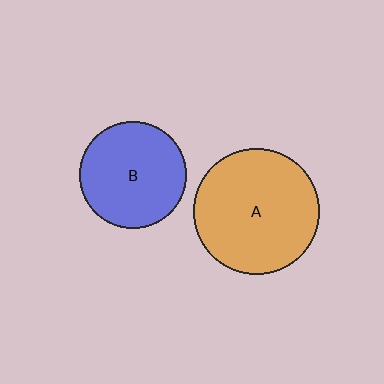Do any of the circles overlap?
No, none of the circles overlap.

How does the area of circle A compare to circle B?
Approximately 1.4 times.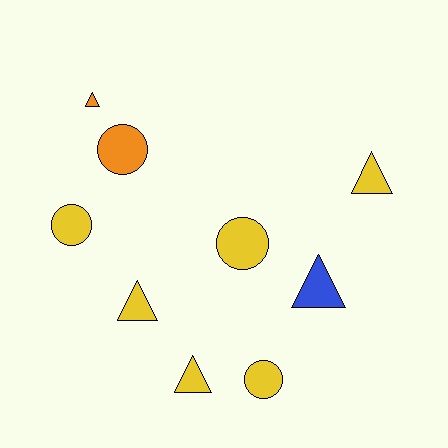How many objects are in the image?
There are 9 objects.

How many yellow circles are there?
There are 3 yellow circles.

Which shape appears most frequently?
Triangle, with 5 objects.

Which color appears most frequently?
Yellow, with 6 objects.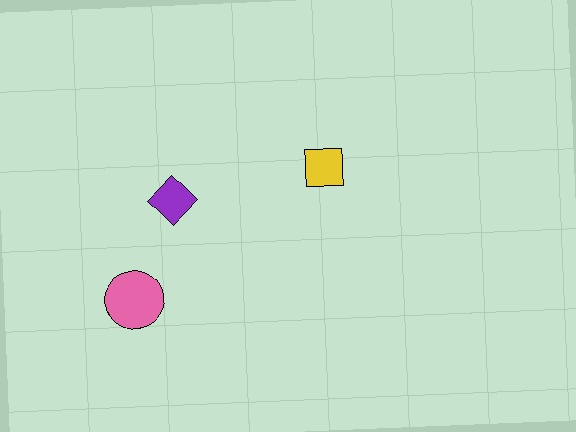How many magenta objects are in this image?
There are no magenta objects.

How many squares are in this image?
There is 1 square.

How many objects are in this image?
There are 3 objects.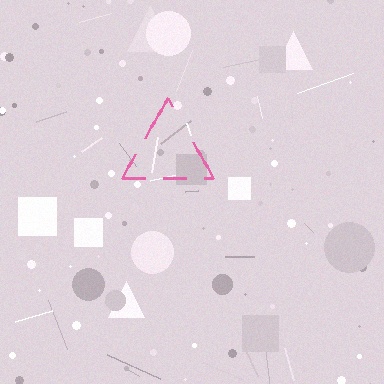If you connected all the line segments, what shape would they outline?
They would outline a triangle.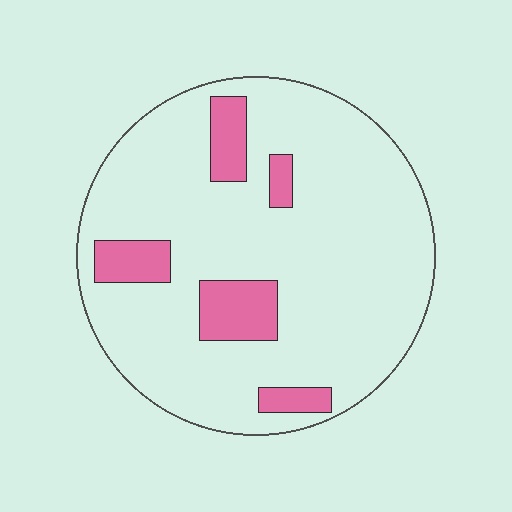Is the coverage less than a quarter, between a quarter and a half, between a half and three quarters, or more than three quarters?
Less than a quarter.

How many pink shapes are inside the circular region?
5.